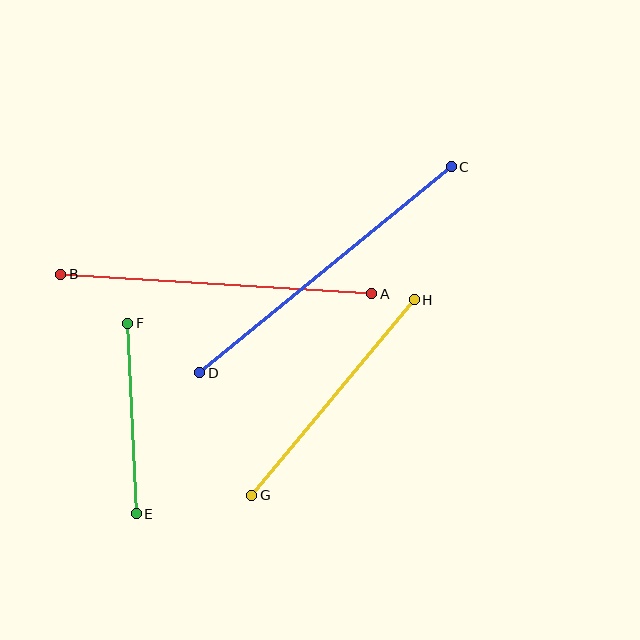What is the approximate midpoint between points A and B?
The midpoint is at approximately (216, 284) pixels.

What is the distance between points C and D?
The distance is approximately 325 pixels.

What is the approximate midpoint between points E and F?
The midpoint is at approximately (132, 419) pixels.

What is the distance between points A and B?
The distance is approximately 312 pixels.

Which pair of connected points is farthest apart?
Points C and D are farthest apart.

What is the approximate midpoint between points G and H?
The midpoint is at approximately (333, 397) pixels.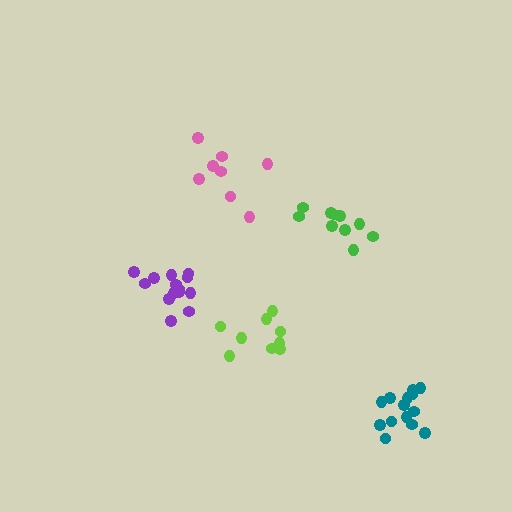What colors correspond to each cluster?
The clusters are colored: purple, lime, pink, green, teal.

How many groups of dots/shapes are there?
There are 5 groups.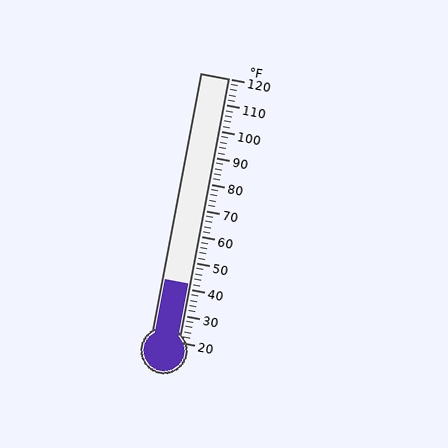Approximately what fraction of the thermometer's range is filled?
The thermometer is filled to approximately 20% of its range.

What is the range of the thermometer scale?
The thermometer scale ranges from 20°F to 120°F.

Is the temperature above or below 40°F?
The temperature is above 40°F.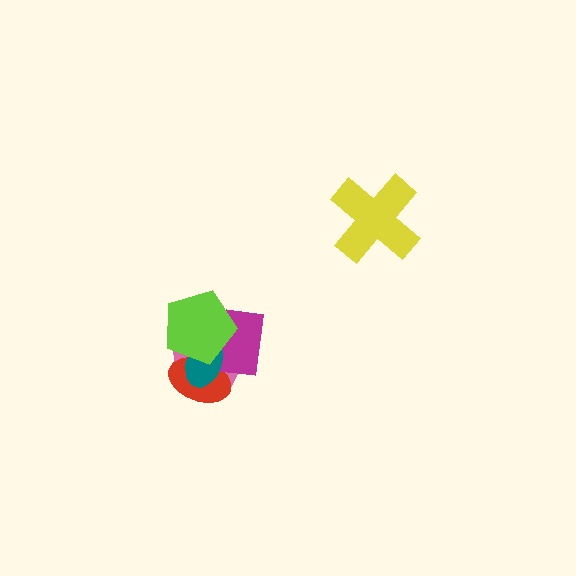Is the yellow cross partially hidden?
No, no other shape covers it.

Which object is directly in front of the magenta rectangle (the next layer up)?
The teal ellipse is directly in front of the magenta rectangle.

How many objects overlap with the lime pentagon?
4 objects overlap with the lime pentagon.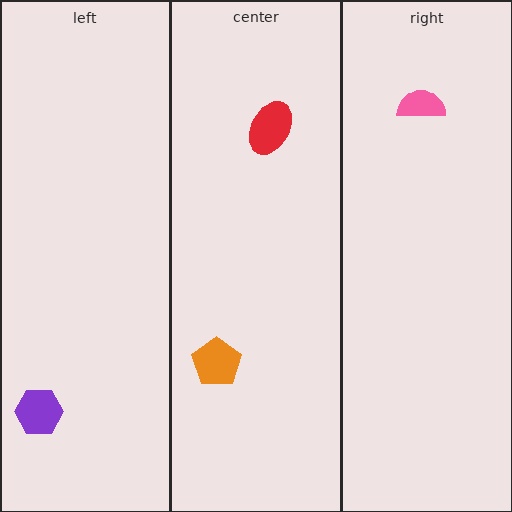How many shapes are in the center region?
2.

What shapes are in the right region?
The pink semicircle.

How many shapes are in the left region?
1.